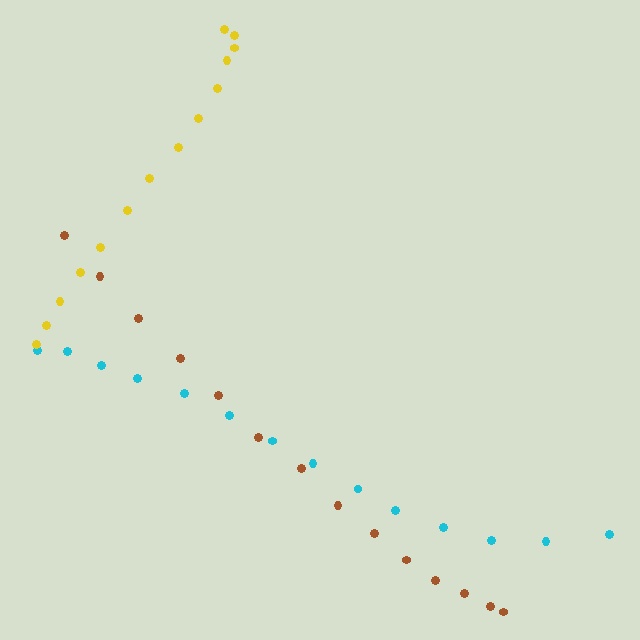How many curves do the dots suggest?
There are 3 distinct paths.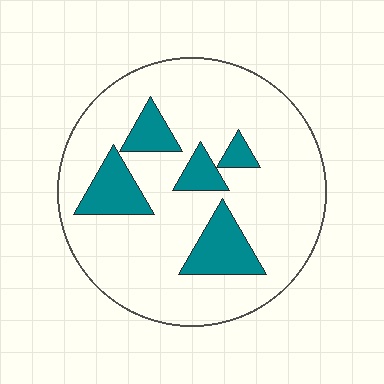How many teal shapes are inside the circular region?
5.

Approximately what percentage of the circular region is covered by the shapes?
Approximately 20%.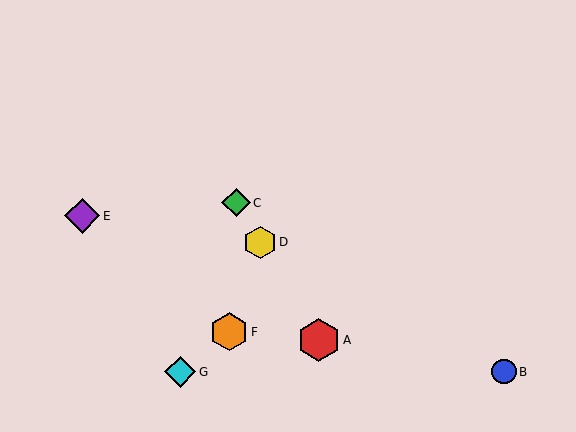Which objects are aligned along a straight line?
Objects A, C, D are aligned along a straight line.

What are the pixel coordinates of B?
Object B is at (504, 372).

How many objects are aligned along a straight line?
3 objects (A, C, D) are aligned along a straight line.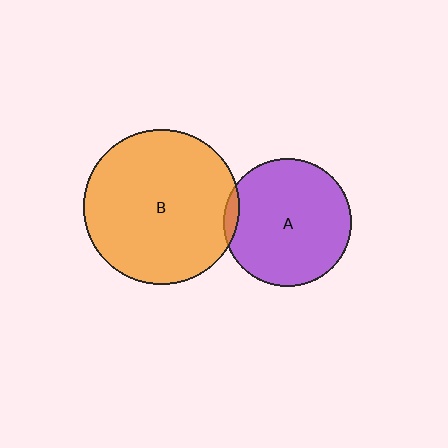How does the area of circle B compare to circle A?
Approximately 1.5 times.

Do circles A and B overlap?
Yes.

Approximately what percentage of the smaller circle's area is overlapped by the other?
Approximately 5%.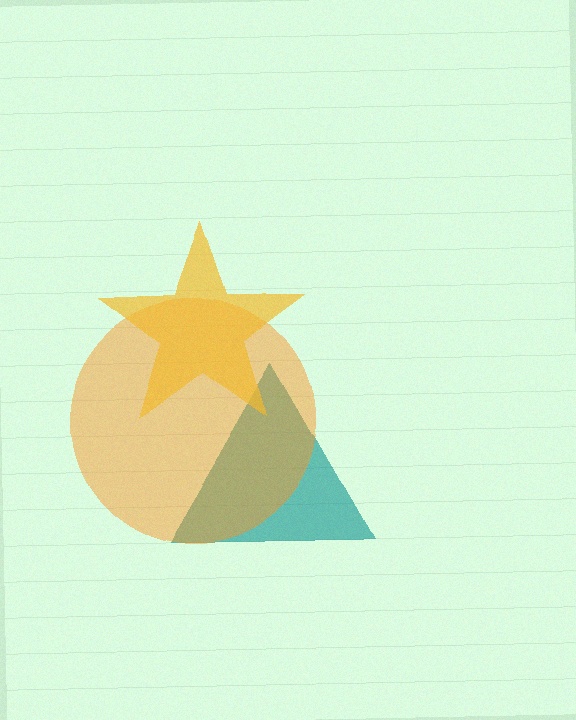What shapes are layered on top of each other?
The layered shapes are: a teal triangle, an orange circle, a yellow star.